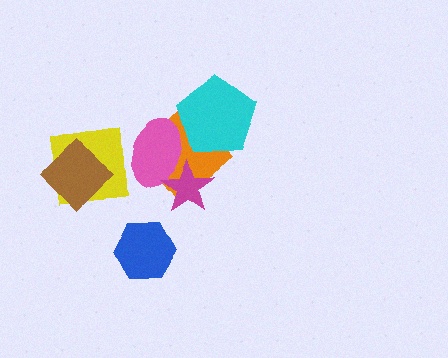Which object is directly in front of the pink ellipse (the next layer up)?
The cyan pentagon is directly in front of the pink ellipse.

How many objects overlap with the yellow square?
2 objects overlap with the yellow square.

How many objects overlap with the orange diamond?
3 objects overlap with the orange diamond.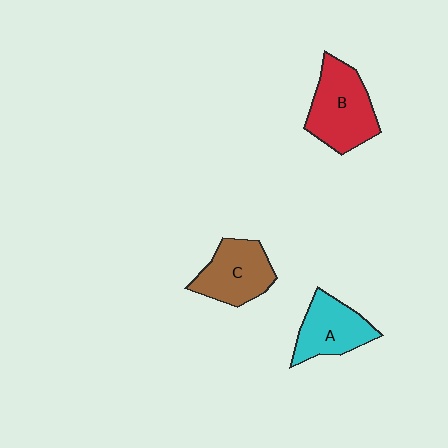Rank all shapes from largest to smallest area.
From largest to smallest: B (red), C (brown), A (cyan).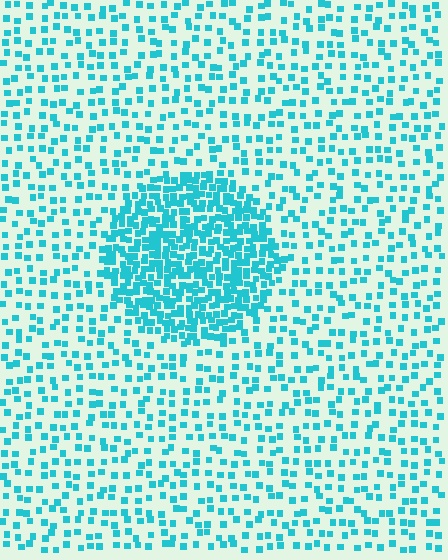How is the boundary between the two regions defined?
The boundary is defined by a change in element density (approximately 2.6x ratio). All elements are the same color, size, and shape.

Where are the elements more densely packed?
The elements are more densely packed inside the circle boundary.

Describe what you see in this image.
The image contains small cyan elements arranged at two different densities. A circle-shaped region is visible where the elements are more densely packed than the surrounding area.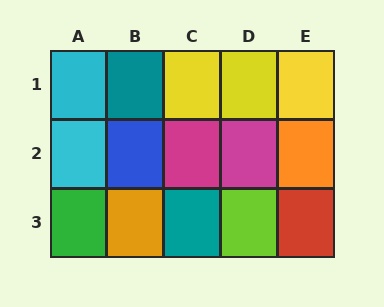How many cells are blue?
1 cell is blue.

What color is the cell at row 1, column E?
Yellow.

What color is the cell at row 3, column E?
Red.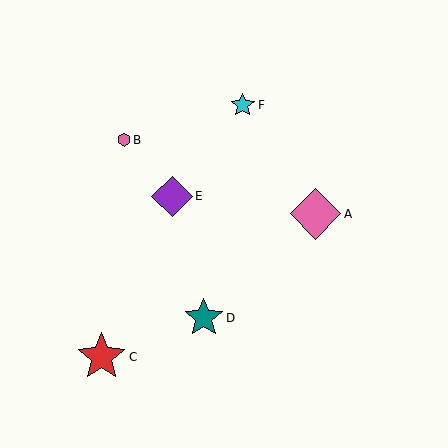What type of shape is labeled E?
Shape E is a purple diamond.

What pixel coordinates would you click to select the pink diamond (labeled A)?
Click at (315, 214) to select the pink diamond A.